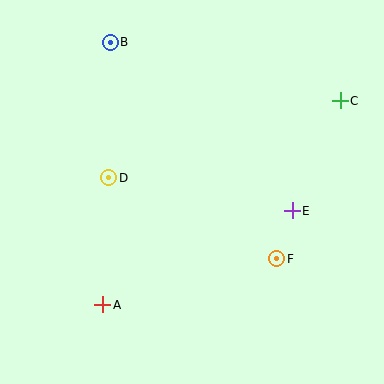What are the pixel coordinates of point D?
Point D is at (109, 178).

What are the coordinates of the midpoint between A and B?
The midpoint between A and B is at (106, 173).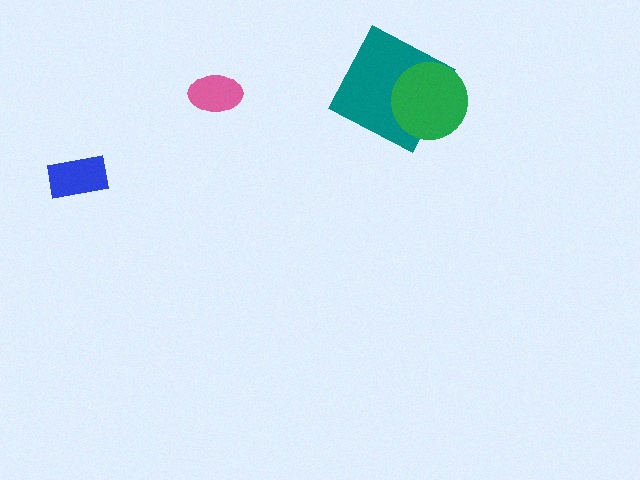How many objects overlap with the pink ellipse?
0 objects overlap with the pink ellipse.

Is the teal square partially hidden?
Yes, it is partially covered by another shape.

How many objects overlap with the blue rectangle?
0 objects overlap with the blue rectangle.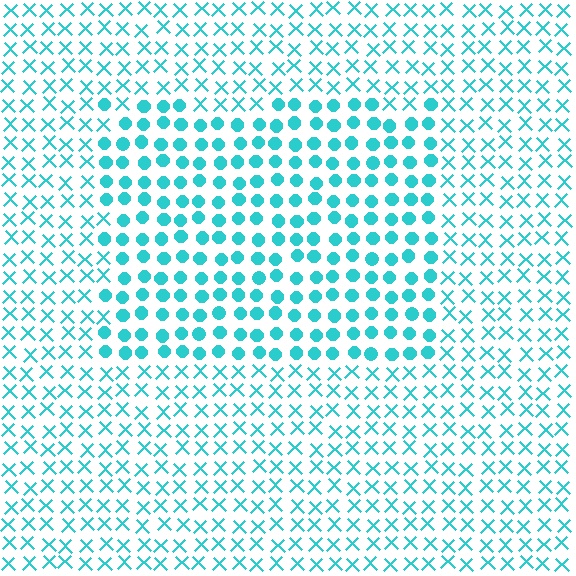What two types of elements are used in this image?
The image uses circles inside the rectangle region and X marks outside it.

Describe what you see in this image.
The image is filled with small cyan elements arranged in a uniform grid. A rectangle-shaped region contains circles, while the surrounding area contains X marks. The boundary is defined purely by the change in element shape.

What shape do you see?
I see a rectangle.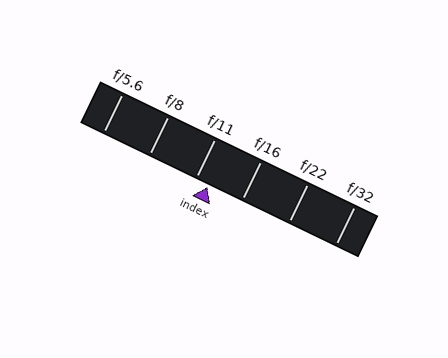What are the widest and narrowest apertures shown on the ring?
The widest aperture shown is f/5.6 and the narrowest is f/32.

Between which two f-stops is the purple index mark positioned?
The index mark is between f/11 and f/16.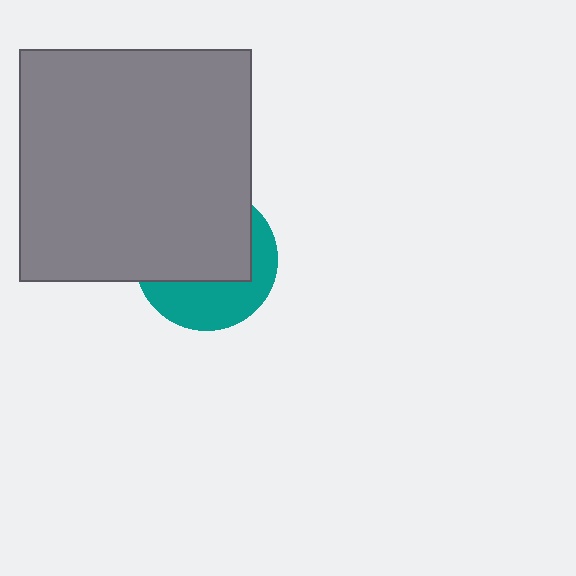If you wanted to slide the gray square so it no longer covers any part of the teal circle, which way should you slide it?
Slide it up — that is the most direct way to separate the two shapes.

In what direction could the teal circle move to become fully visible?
The teal circle could move down. That would shift it out from behind the gray square entirely.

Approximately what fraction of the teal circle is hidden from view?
Roughly 60% of the teal circle is hidden behind the gray square.